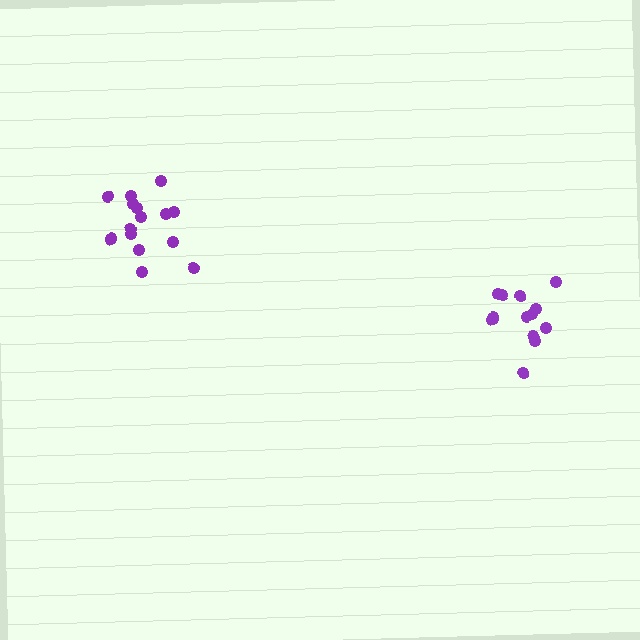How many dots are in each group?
Group 1: 15 dots, Group 2: 13 dots (28 total).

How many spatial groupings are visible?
There are 2 spatial groupings.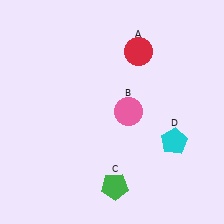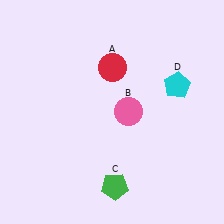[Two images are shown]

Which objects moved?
The objects that moved are: the red circle (A), the cyan pentagon (D).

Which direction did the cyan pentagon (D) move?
The cyan pentagon (D) moved up.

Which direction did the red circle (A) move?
The red circle (A) moved left.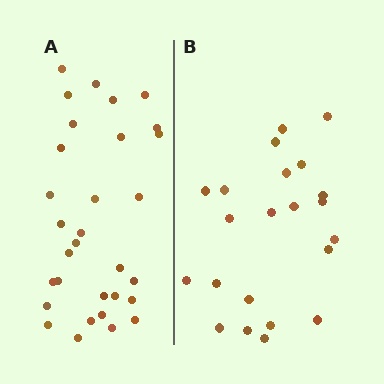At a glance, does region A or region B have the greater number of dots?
Region A (the left region) has more dots.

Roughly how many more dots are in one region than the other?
Region A has roughly 8 or so more dots than region B.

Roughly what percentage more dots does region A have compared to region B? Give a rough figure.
About 40% more.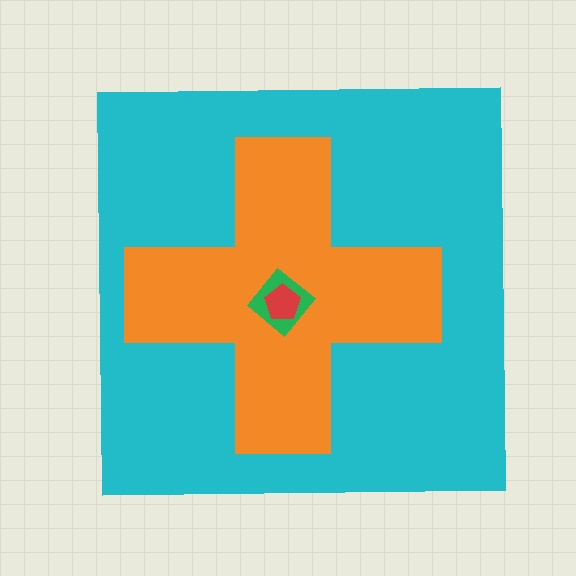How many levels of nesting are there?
4.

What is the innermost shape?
The red pentagon.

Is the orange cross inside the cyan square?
Yes.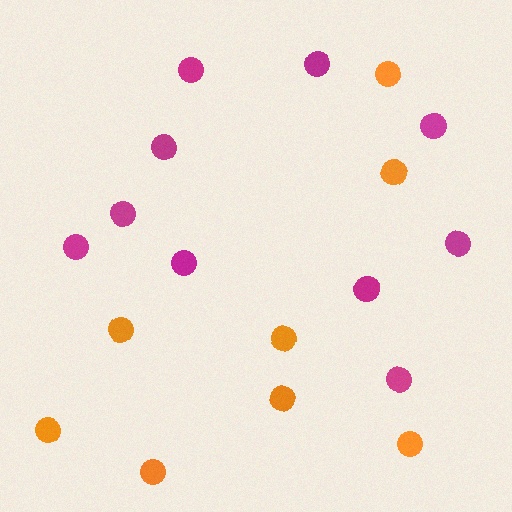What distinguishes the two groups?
There are 2 groups: one group of magenta circles (10) and one group of orange circles (8).